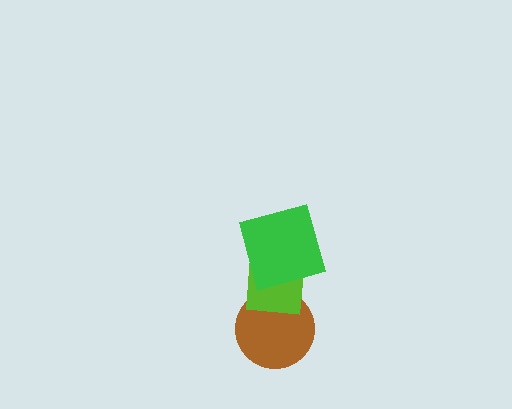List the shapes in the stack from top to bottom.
From top to bottom: the green square, the lime square, the brown circle.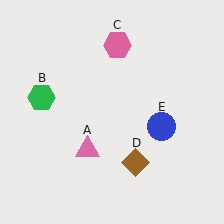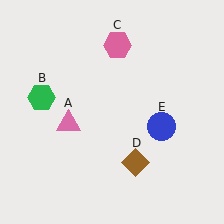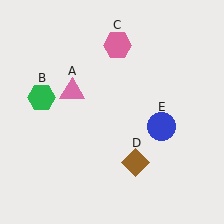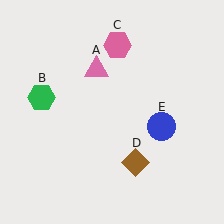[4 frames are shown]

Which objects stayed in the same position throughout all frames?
Green hexagon (object B) and pink hexagon (object C) and brown diamond (object D) and blue circle (object E) remained stationary.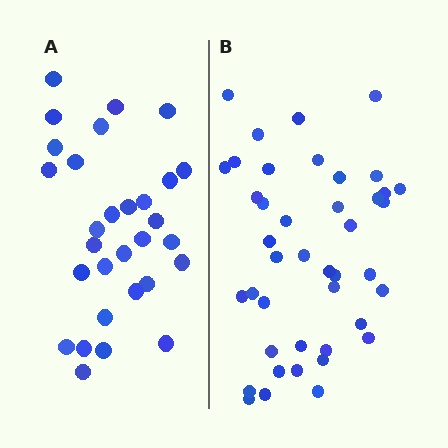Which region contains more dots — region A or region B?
Region B (the right region) has more dots.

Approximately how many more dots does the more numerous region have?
Region B has roughly 12 or so more dots than region A.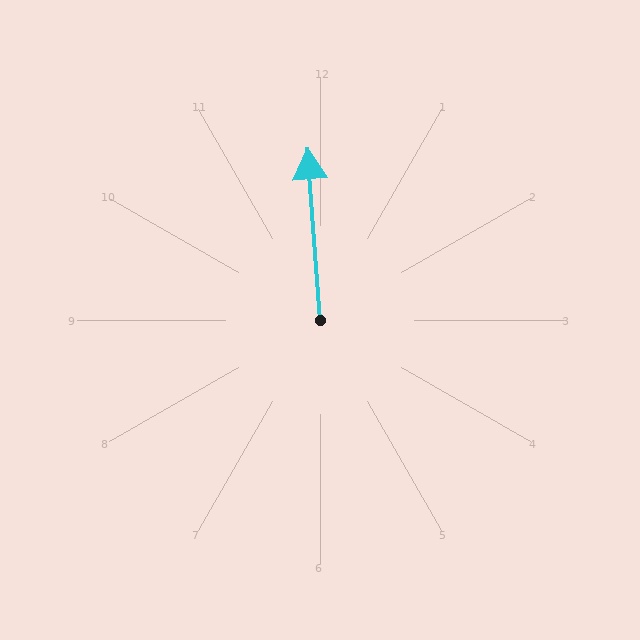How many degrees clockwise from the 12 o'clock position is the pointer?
Approximately 356 degrees.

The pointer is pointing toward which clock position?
Roughly 12 o'clock.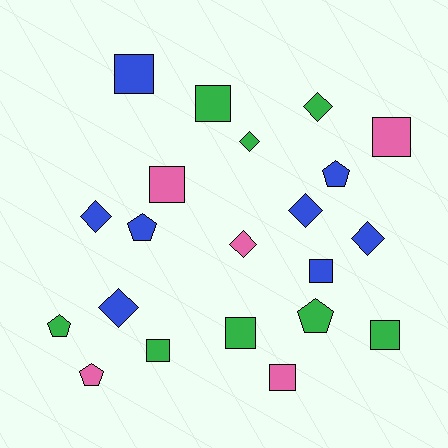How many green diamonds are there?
There are 2 green diamonds.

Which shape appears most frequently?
Square, with 9 objects.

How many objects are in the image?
There are 21 objects.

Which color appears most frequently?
Green, with 8 objects.